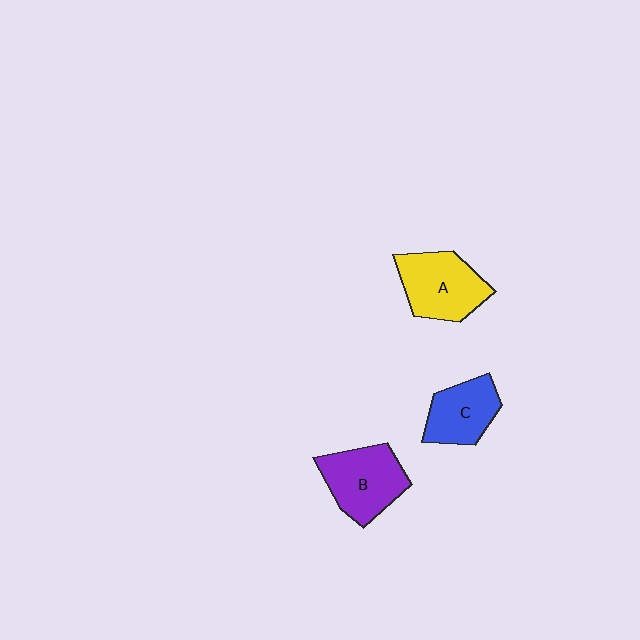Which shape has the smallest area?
Shape C (blue).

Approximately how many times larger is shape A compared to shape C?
Approximately 1.2 times.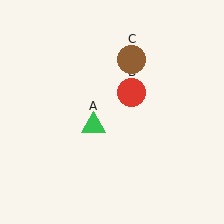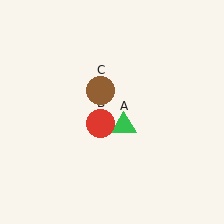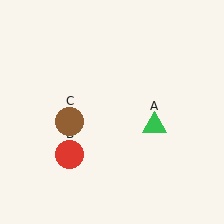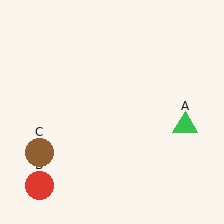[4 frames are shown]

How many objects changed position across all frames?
3 objects changed position: green triangle (object A), red circle (object B), brown circle (object C).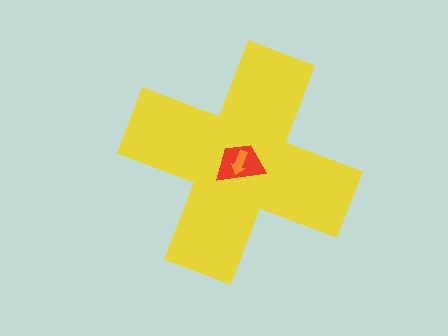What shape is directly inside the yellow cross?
The red trapezoid.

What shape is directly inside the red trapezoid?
The orange arrow.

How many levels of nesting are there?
3.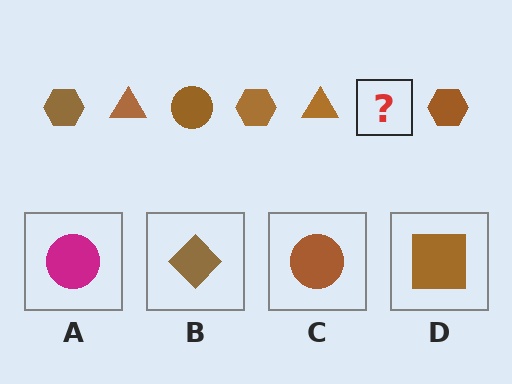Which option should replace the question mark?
Option C.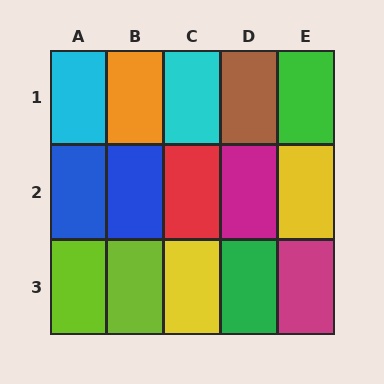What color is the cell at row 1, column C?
Cyan.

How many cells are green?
2 cells are green.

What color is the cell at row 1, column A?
Cyan.